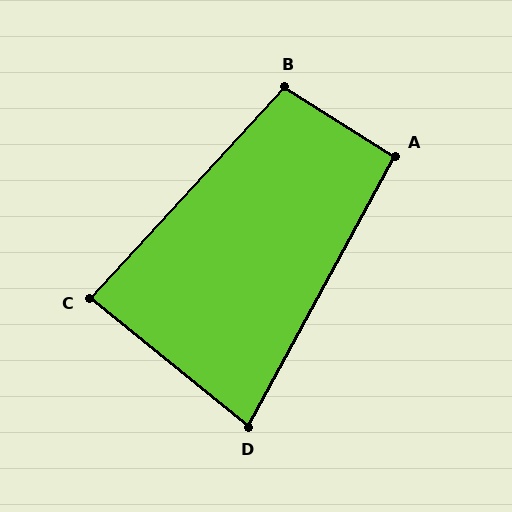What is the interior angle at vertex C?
Approximately 87 degrees (approximately right).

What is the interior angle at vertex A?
Approximately 93 degrees (approximately right).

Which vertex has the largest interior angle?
B, at approximately 101 degrees.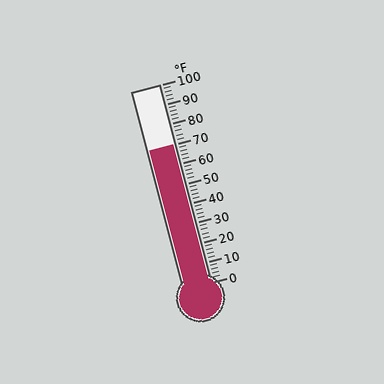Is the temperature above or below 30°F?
The temperature is above 30°F.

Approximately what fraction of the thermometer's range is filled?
The thermometer is filled to approximately 70% of its range.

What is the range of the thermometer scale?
The thermometer scale ranges from 0°F to 100°F.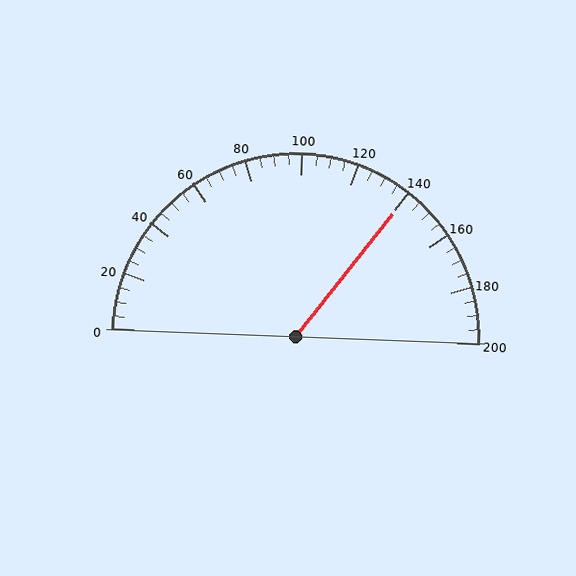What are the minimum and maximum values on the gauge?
The gauge ranges from 0 to 200.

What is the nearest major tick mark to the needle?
The nearest major tick mark is 140.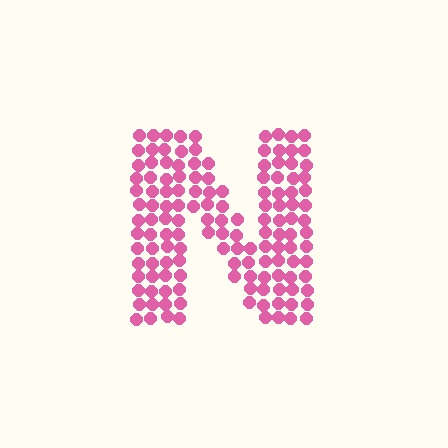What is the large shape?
The large shape is the letter N.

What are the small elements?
The small elements are circles.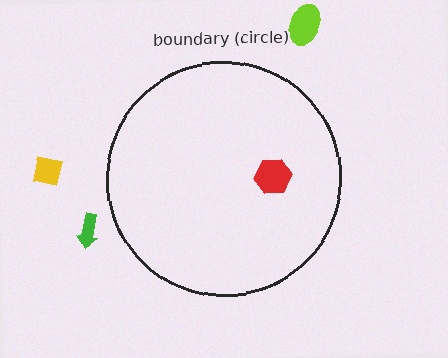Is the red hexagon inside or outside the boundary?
Inside.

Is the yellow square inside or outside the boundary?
Outside.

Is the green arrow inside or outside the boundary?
Outside.